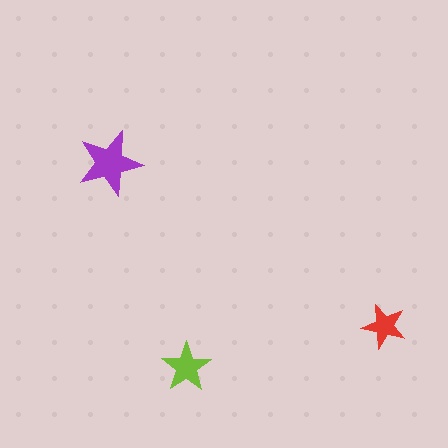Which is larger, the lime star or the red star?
The lime one.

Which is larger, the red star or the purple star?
The purple one.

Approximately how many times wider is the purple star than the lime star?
About 1.5 times wider.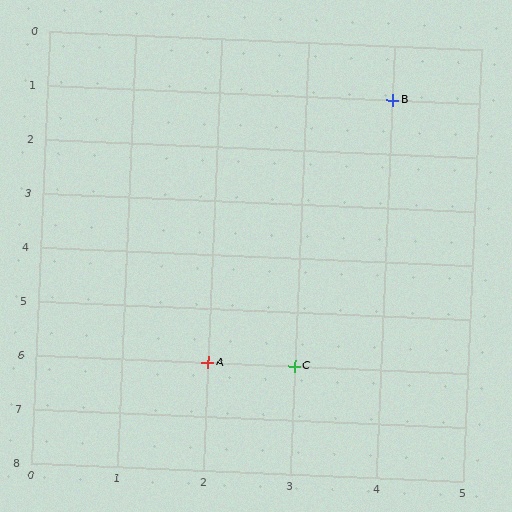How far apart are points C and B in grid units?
Points C and B are 1 column and 5 rows apart (about 5.1 grid units diagonally).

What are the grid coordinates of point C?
Point C is at grid coordinates (3, 6).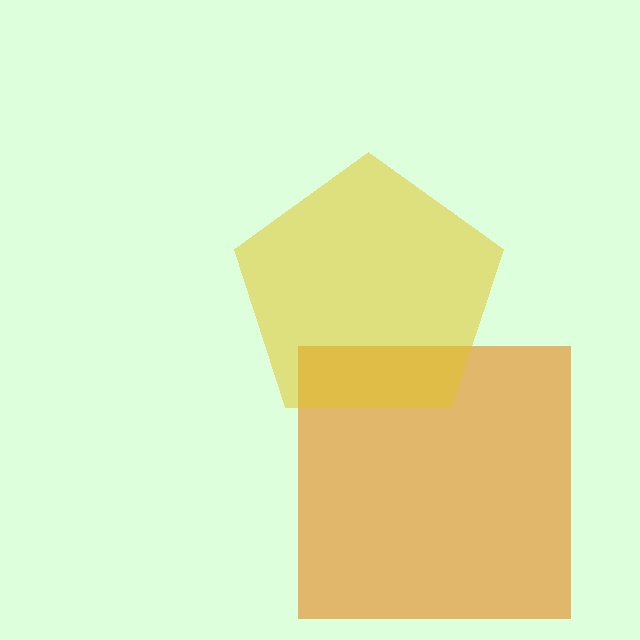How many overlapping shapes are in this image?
There are 2 overlapping shapes in the image.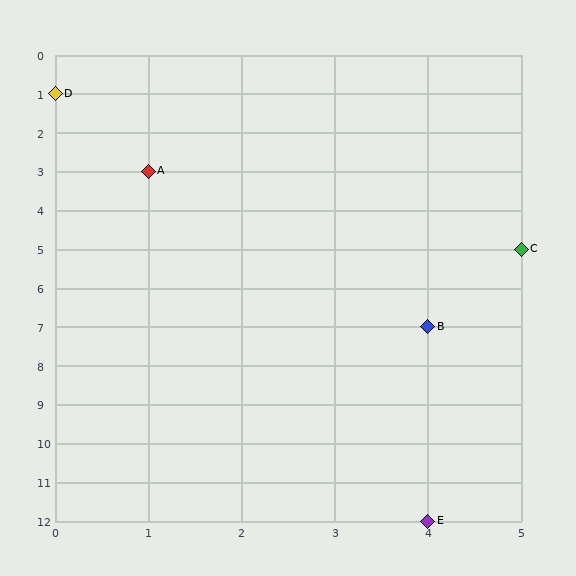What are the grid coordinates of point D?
Point D is at grid coordinates (0, 1).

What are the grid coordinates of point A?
Point A is at grid coordinates (1, 3).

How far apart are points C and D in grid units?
Points C and D are 5 columns and 4 rows apart (about 6.4 grid units diagonally).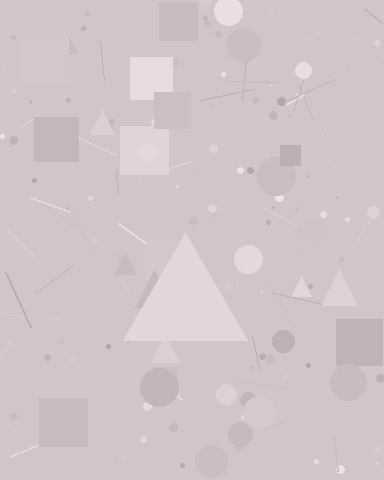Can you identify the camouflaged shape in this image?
The camouflaged shape is a triangle.